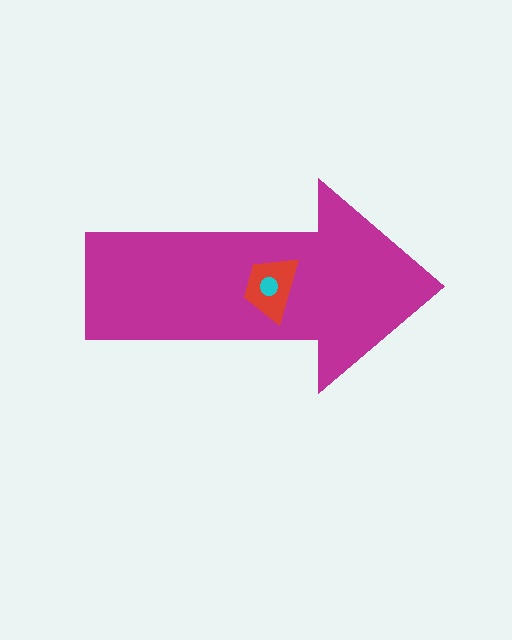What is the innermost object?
The cyan circle.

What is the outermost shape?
The magenta arrow.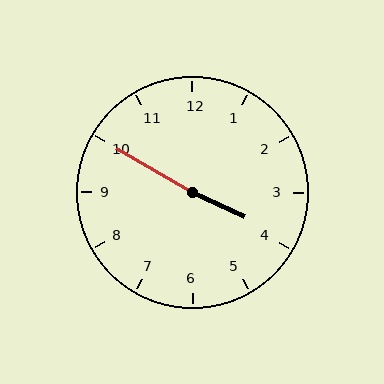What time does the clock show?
3:50.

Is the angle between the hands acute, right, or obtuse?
It is obtuse.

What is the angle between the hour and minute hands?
Approximately 175 degrees.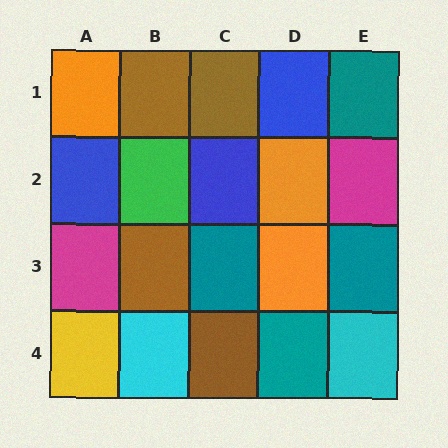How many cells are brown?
4 cells are brown.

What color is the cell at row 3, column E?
Teal.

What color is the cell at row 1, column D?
Blue.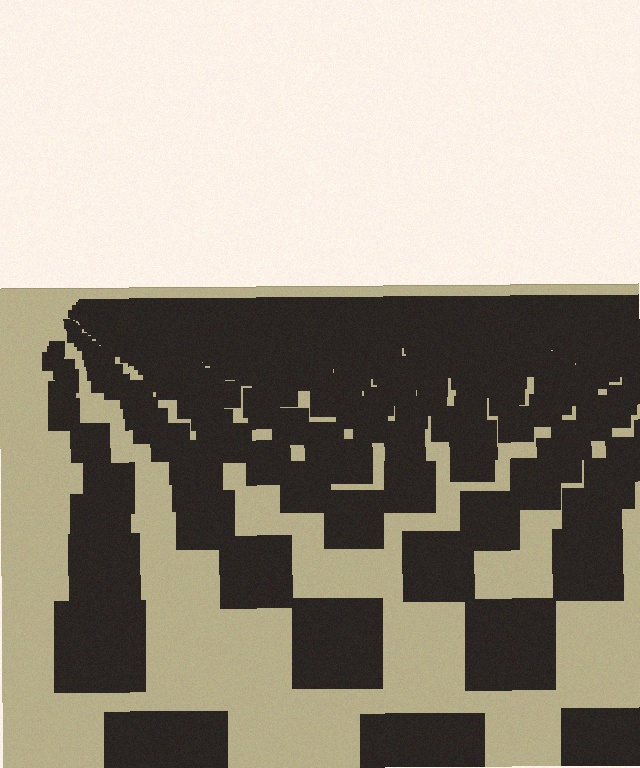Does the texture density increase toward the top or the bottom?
Density increases toward the top.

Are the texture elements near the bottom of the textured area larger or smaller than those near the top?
Larger. Near the bottom, elements are closer to the viewer and appear at a bigger on-screen size.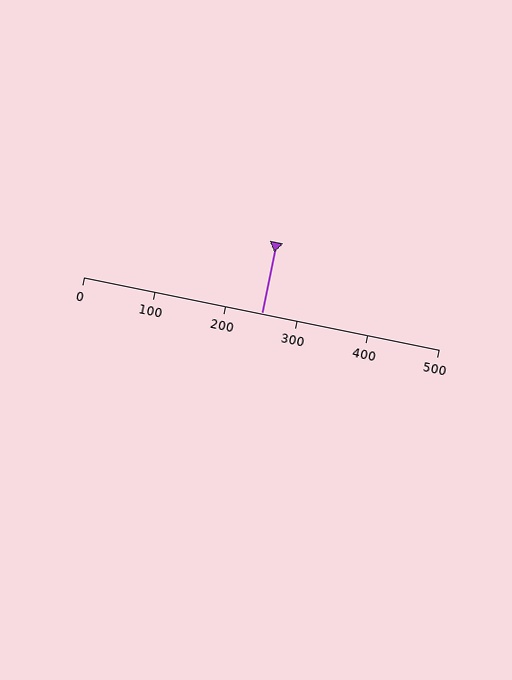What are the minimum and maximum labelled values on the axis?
The axis runs from 0 to 500.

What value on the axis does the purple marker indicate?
The marker indicates approximately 250.